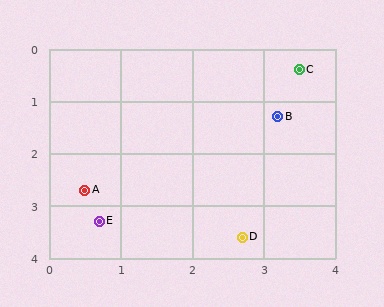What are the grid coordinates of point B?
Point B is at approximately (3.2, 1.3).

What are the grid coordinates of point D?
Point D is at approximately (2.7, 3.6).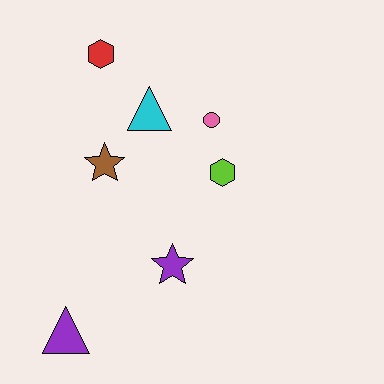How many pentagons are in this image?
There are no pentagons.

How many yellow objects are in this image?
There are no yellow objects.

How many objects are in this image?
There are 7 objects.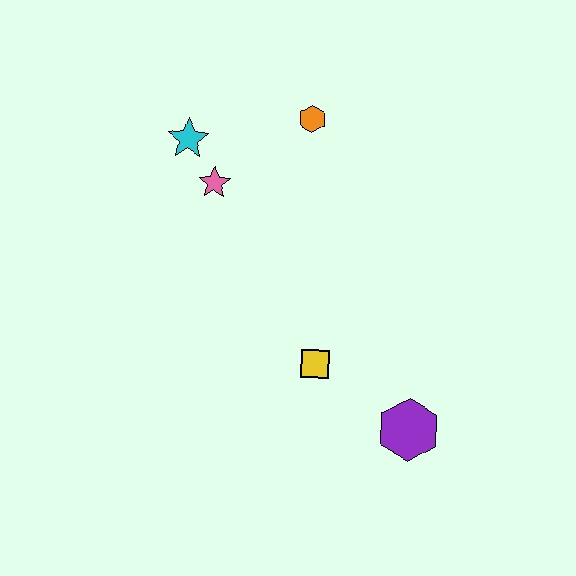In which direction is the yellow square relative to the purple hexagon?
The yellow square is to the left of the purple hexagon.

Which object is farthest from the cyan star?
The purple hexagon is farthest from the cyan star.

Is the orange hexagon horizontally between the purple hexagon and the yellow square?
No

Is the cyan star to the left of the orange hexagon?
Yes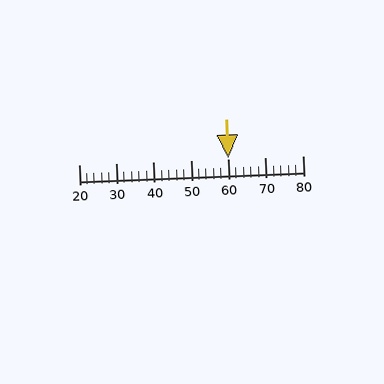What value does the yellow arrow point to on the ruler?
The yellow arrow points to approximately 60.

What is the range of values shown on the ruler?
The ruler shows values from 20 to 80.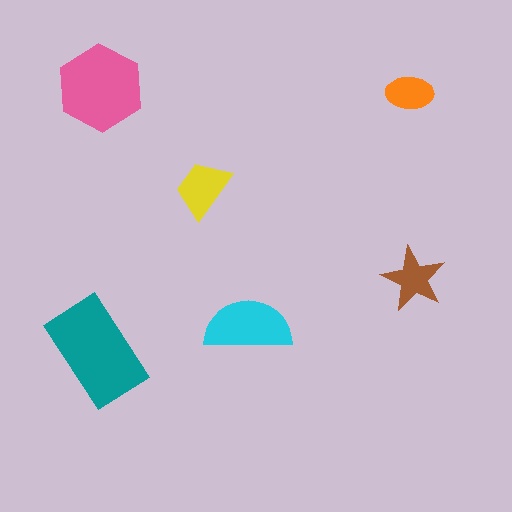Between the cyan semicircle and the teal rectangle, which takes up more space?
The teal rectangle.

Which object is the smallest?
The orange ellipse.